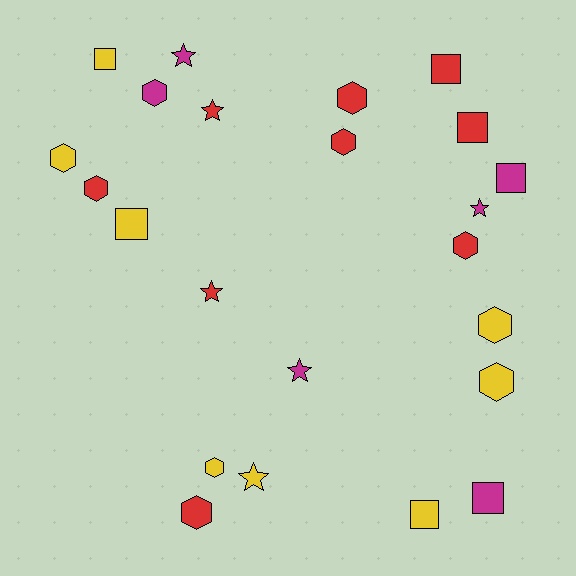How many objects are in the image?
There are 23 objects.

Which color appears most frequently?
Red, with 9 objects.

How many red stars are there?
There are 2 red stars.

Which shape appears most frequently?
Hexagon, with 10 objects.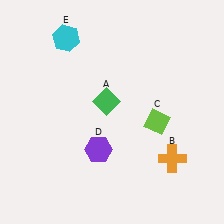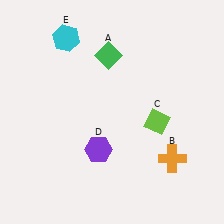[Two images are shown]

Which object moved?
The green diamond (A) moved up.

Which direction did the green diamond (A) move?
The green diamond (A) moved up.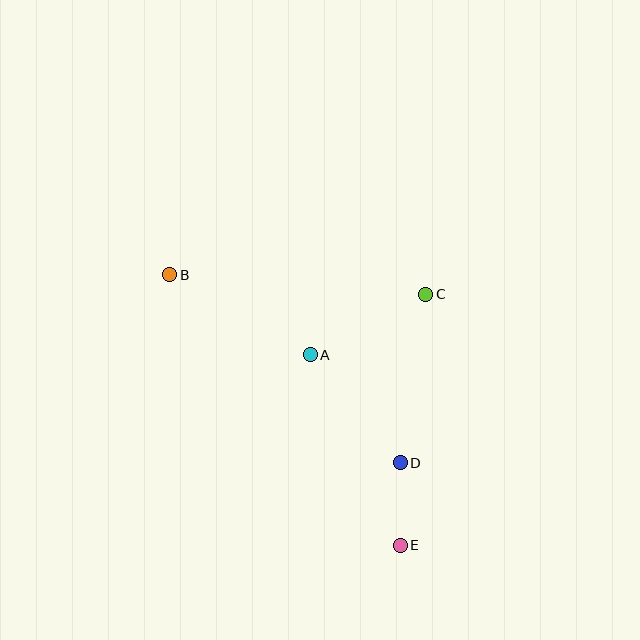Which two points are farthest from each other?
Points B and E are farthest from each other.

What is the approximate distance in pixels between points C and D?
The distance between C and D is approximately 170 pixels.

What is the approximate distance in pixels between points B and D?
The distance between B and D is approximately 298 pixels.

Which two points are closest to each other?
Points D and E are closest to each other.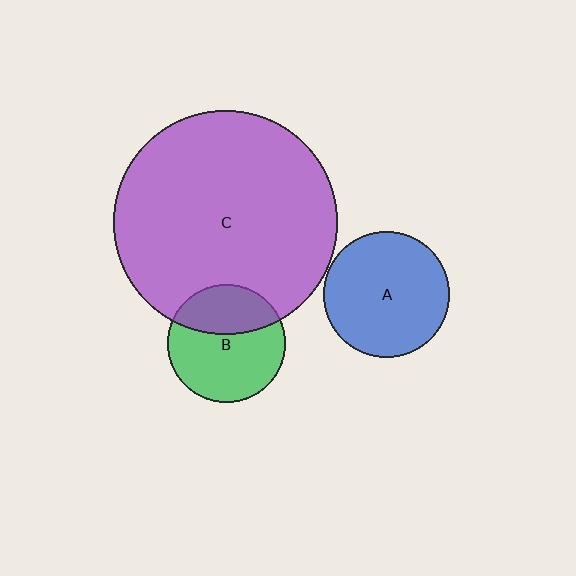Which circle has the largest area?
Circle C (purple).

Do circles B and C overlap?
Yes.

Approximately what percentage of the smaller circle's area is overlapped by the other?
Approximately 35%.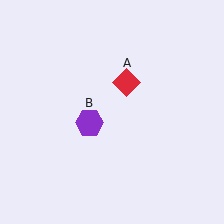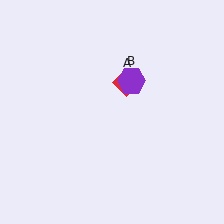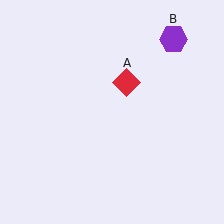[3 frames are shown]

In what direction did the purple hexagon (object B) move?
The purple hexagon (object B) moved up and to the right.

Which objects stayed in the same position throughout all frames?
Red diamond (object A) remained stationary.